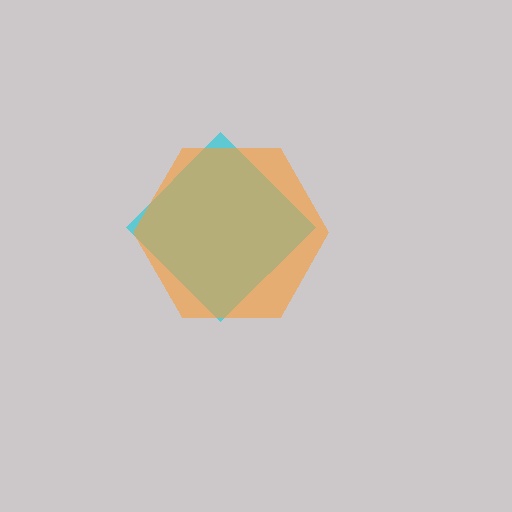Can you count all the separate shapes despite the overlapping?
Yes, there are 2 separate shapes.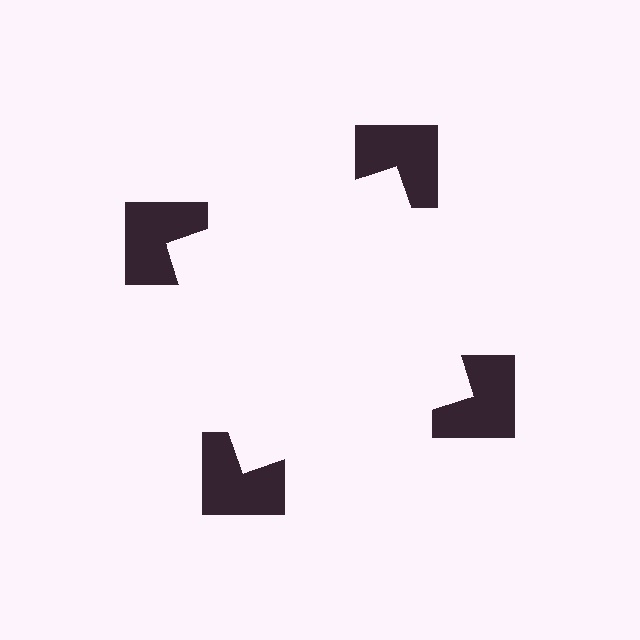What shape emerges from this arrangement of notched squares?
An illusory square — its edges are inferred from the aligned wedge cuts in the notched squares, not physically drawn.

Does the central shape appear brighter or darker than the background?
It typically appears slightly brighter than the background, even though no actual brightness change is drawn.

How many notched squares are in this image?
There are 4 — one at each vertex of the illusory square.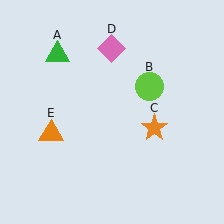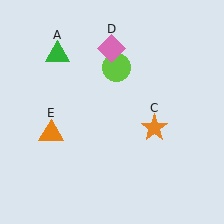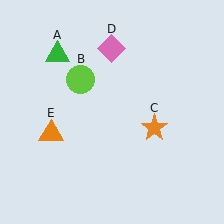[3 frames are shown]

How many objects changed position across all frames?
1 object changed position: lime circle (object B).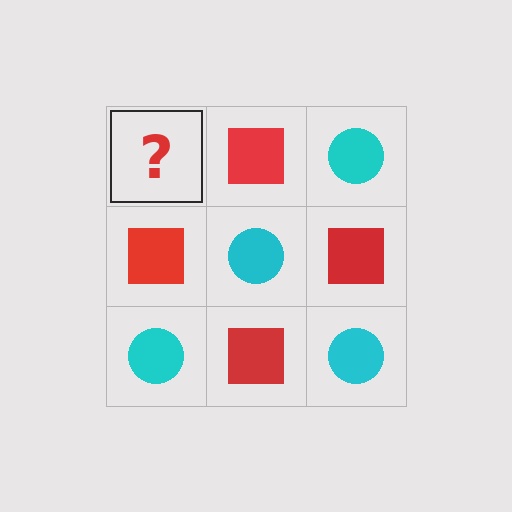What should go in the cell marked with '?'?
The missing cell should contain a cyan circle.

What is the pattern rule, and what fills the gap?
The rule is that it alternates cyan circle and red square in a checkerboard pattern. The gap should be filled with a cyan circle.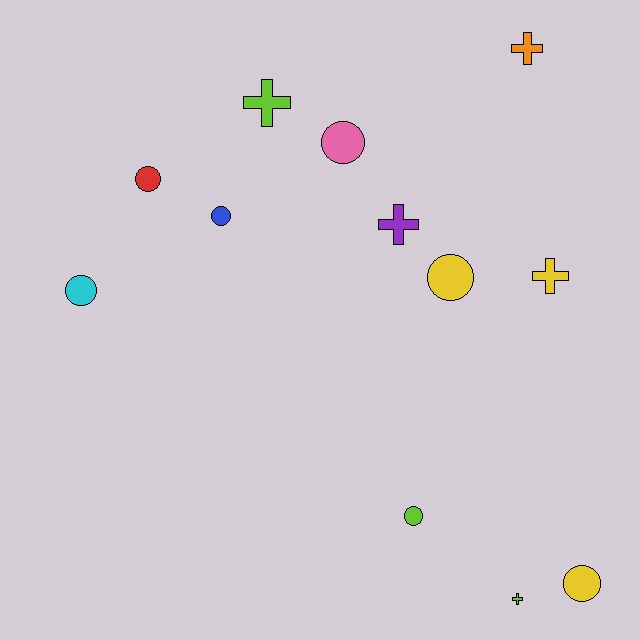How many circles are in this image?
There are 7 circles.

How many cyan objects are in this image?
There is 1 cyan object.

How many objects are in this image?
There are 12 objects.